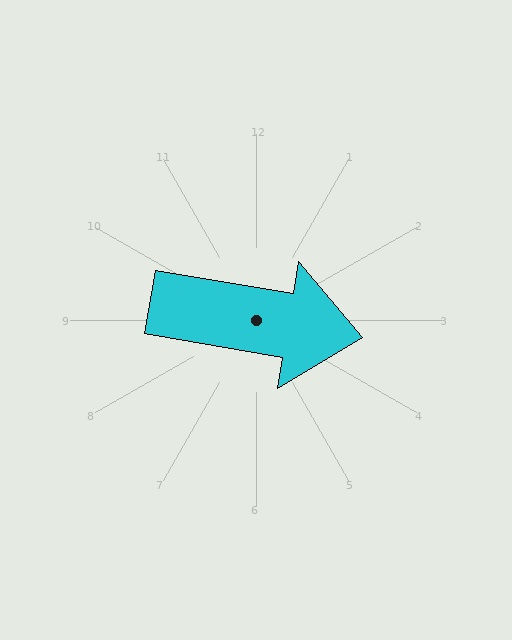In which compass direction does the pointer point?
East.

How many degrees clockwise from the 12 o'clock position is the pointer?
Approximately 100 degrees.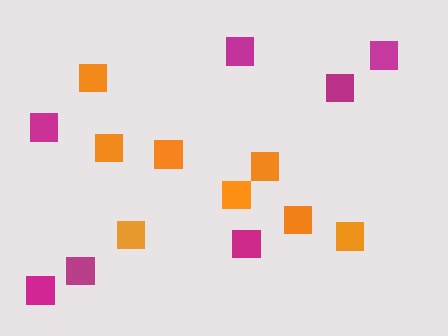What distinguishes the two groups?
There are 2 groups: one group of orange squares (8) and one group of magenta squares (7).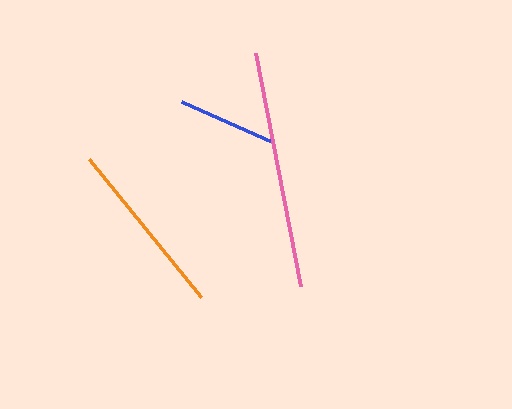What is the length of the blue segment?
The blue segment is approximately 101 pixels long.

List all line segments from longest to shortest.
From longest to shortest: pink, orange, blue.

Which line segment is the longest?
The pink line is the longest at approximately 237 pixels.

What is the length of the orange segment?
The orange segment is approximately 178 pixels long.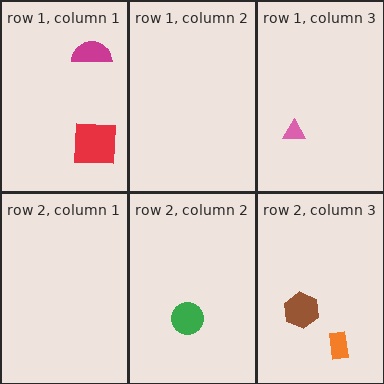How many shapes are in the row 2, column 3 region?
2.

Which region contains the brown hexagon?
The row 2, column 3 region.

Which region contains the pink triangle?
The row 1, column 3 region.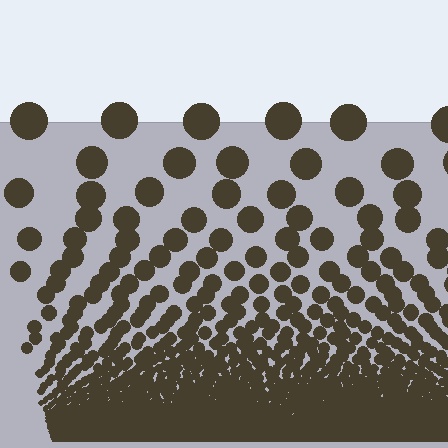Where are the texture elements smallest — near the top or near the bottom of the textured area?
Near the bottom.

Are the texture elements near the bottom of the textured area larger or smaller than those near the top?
Smaller. The gradient is inverted — elements near the bottom are smaller and denser.